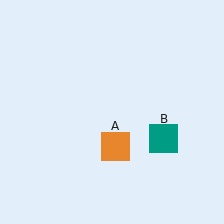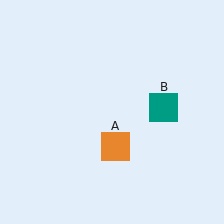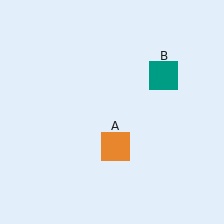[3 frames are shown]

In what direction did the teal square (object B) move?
The teal square (object B) moved up.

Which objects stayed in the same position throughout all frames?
Orange square (object A) remained stationary.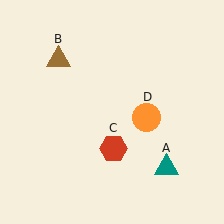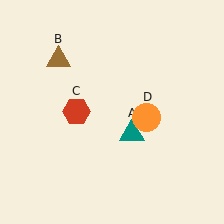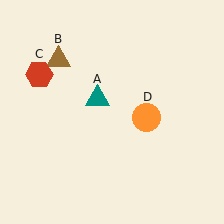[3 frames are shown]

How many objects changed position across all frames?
2 objects changed position: teal triangle (object A), red hexagon (object C).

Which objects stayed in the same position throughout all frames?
Brown triangle (object B) and orange circle (object D) remained stationary.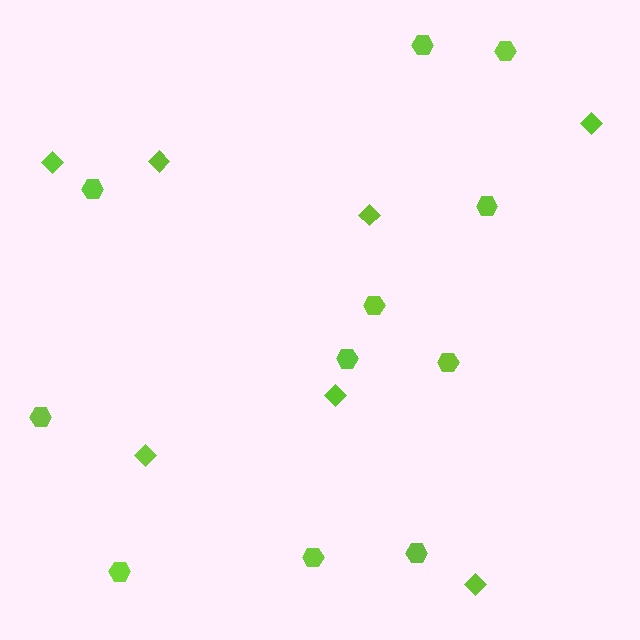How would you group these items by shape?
There are 2 groups: one group of hexagons (11) and one group of diamonds (7).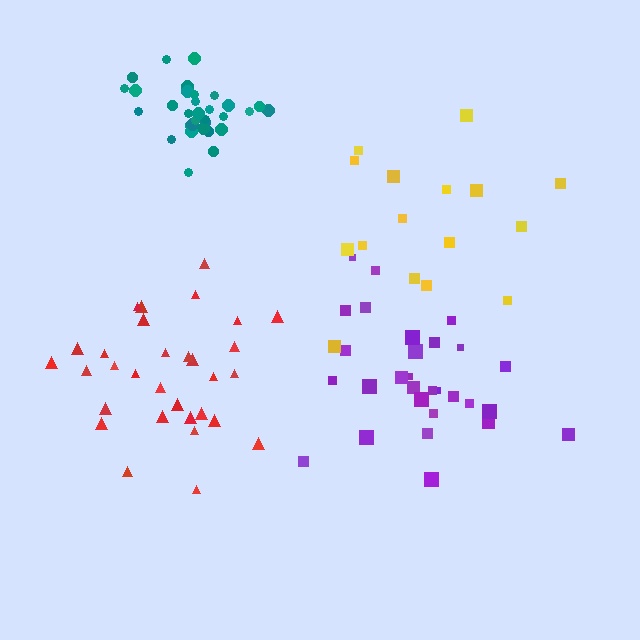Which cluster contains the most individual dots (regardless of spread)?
Teal (33).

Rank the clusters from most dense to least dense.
teal, purple, red, yellow.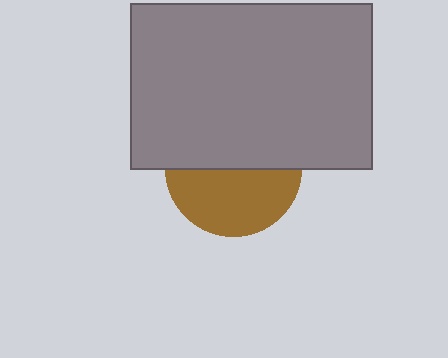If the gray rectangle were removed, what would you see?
You would see the complete brown circle.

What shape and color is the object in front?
The object in front is a gray rectangle.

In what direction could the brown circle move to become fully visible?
The brown circle could move down. That would shift it out from behind the gray rectangle entirely.